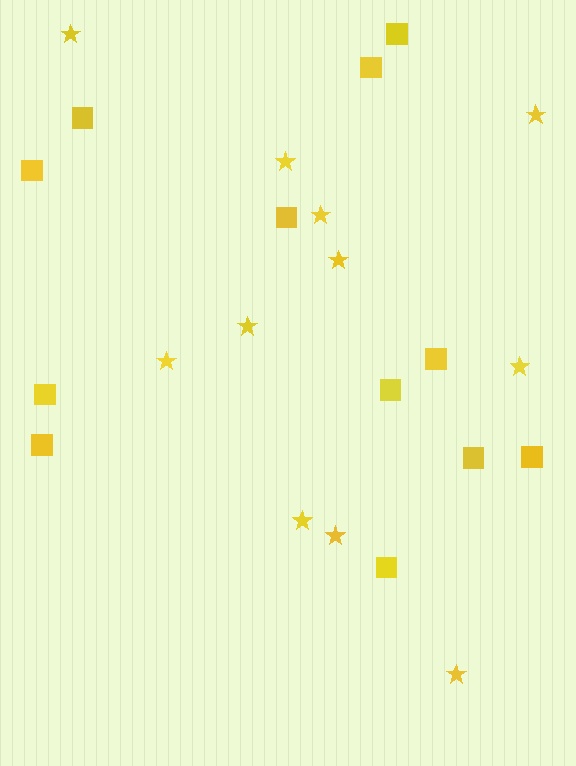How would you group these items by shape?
There are 2 groups: one group of stars (11) and one group of squares (12).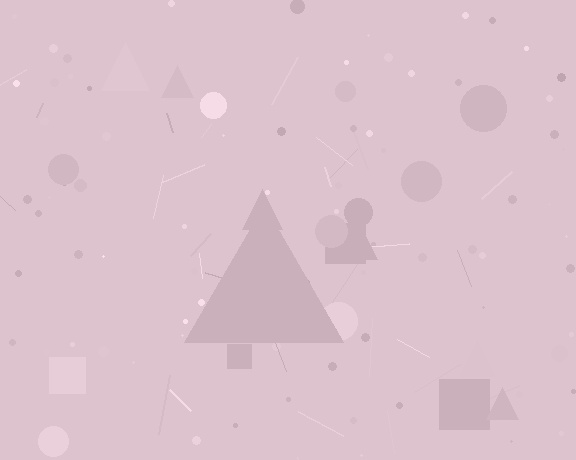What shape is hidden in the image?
A triangle is hidden in the image.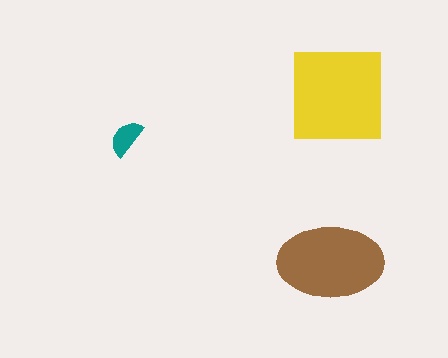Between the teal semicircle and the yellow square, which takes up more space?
The yellow square.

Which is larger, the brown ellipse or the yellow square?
The yellow square.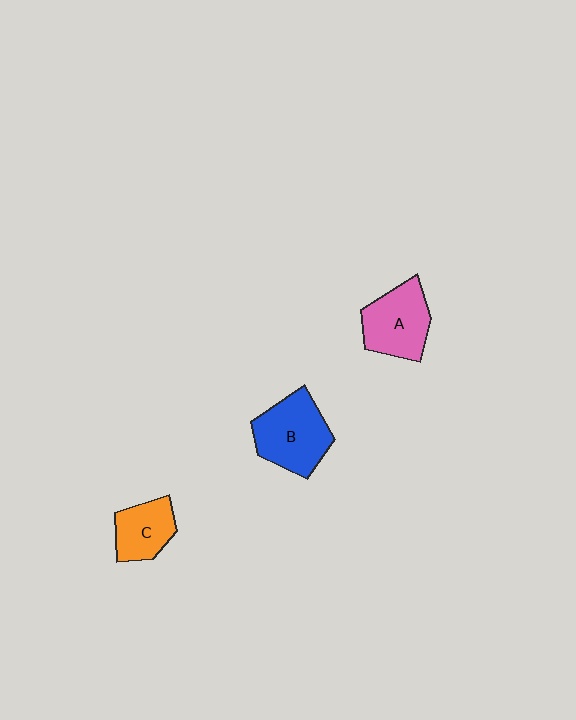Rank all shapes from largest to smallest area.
From largest to smallest: B (blue), A (pink), C (orange).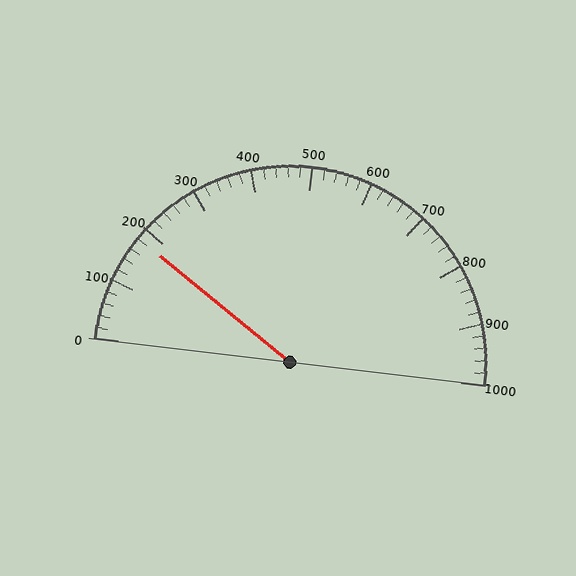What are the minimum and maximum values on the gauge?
The gauge ranges from 0 to 1000.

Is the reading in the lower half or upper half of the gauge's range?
The reading is in the lower half of the range (0 to 1000).